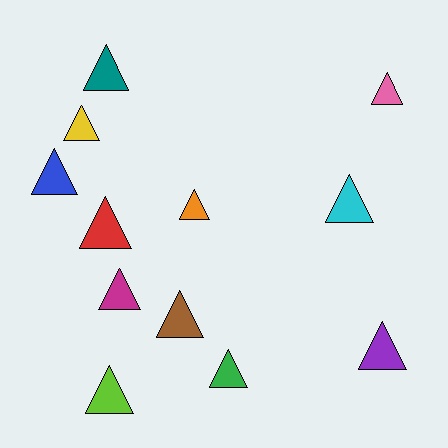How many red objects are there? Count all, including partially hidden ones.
There is 1 red object.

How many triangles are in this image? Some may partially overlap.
There are 12 triangles.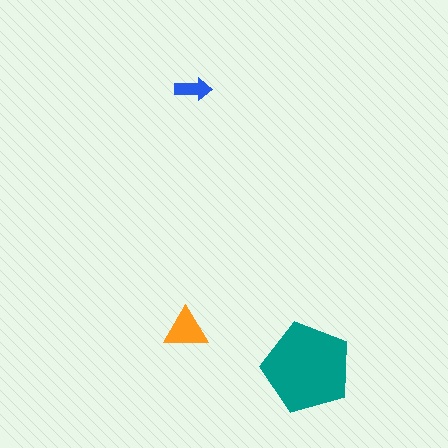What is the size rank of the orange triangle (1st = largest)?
2nd.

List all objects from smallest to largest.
The blue arrow, the orange triangle, the teal pentagon.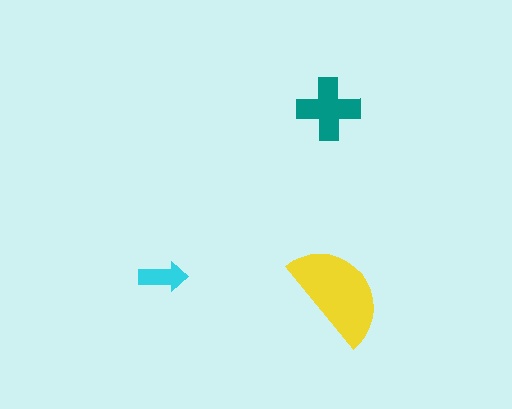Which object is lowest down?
The yellow semicircle is bottommost.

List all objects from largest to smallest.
The yellow semicircle, the teal cross, the cyan arrow.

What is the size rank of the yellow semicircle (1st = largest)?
1st.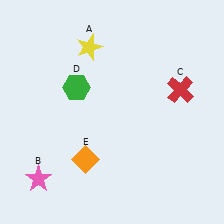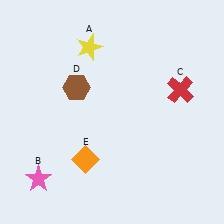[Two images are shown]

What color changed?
The hexagon (D) changed from green in Image 1 to brown in Image 2.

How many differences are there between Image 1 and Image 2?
There is 1 difference between the two images.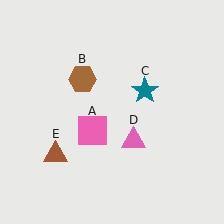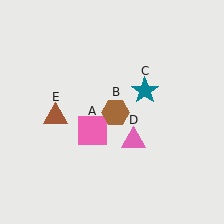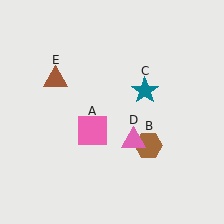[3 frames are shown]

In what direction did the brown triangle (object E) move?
The brown triangle (object E) moved up.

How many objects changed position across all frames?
2 objects changed position: brown hexagon (object B), brown triangle (object E).